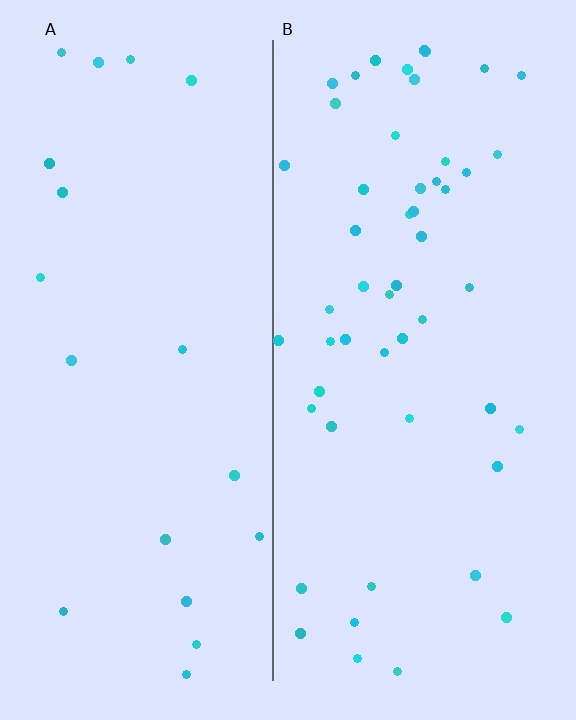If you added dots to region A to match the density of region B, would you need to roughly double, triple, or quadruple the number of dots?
Approximately triple.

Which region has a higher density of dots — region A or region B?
B (the right).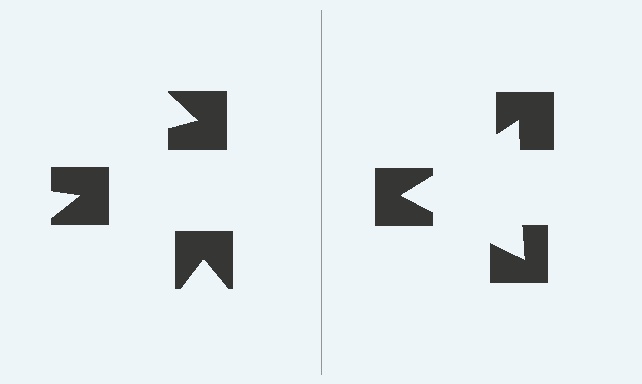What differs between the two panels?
The notched squares are positioned identically on both sides; only the wedge orientations differ. On the right they align to a triangle; on the left they are misaligned.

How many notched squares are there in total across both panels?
6 — 3 on each side.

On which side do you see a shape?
An illusory triangle appears on the right side. On the left side the wedge cuts are rotated, so no coherent shape forms.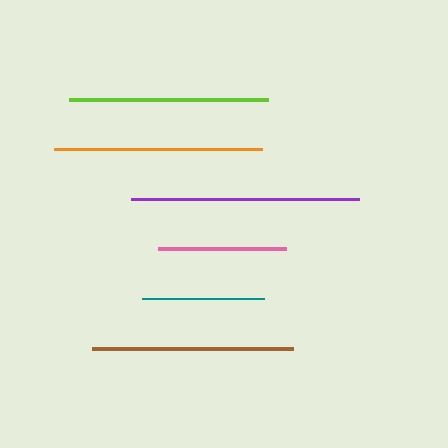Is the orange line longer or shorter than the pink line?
The orange line is longer than the pink line.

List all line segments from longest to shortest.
From longest to shortest: purple, orange, brown, lime, pink, teal.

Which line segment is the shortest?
The teal line is the shortest at approximately 122 pixels.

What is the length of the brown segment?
The brown segment is approximately 201 pixels long.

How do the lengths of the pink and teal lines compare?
The pink and teal lines are approximately the same length.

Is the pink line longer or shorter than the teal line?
The pink line is longer than the teal line.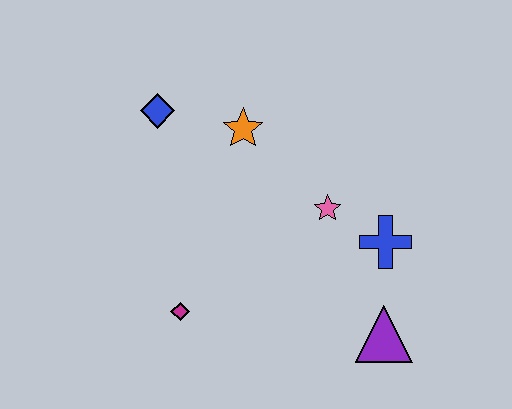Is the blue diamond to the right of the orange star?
No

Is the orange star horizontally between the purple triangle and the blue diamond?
Yes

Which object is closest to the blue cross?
The pink star is closest to the blue cross.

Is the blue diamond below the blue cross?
No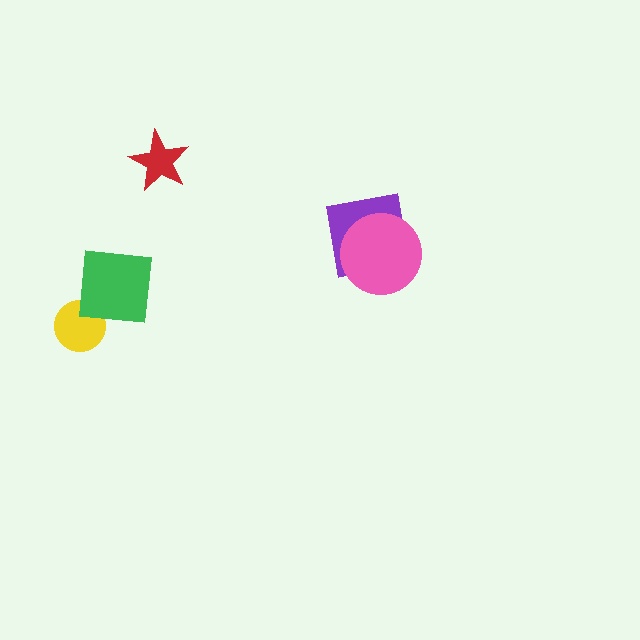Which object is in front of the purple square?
The pink circle is in front of the purple square.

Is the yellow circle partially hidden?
Yes, it is partially covered by another shape.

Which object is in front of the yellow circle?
The green square is in front of the yellow circle.